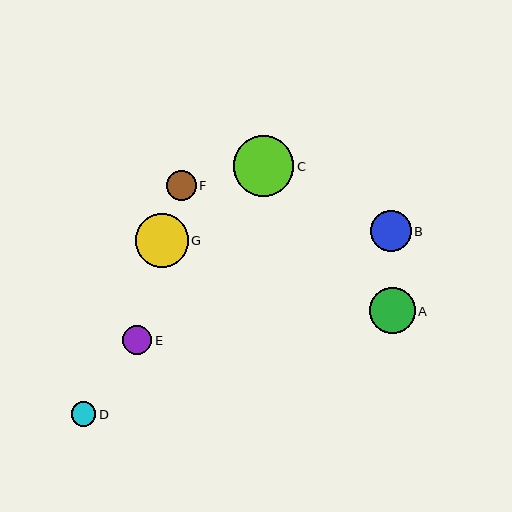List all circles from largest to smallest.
From largest to smallest: C, G, A, B, F, E, D.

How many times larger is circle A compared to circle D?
Circle A is approximately 1.9 times the size of circle D.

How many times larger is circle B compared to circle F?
Circle B is approximately 1.4 times the size of circle F.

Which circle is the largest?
Circle C is the largest with a size of approximately 61 pixels.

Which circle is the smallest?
Circle D is the smallest with a size of approximately 25 pixels.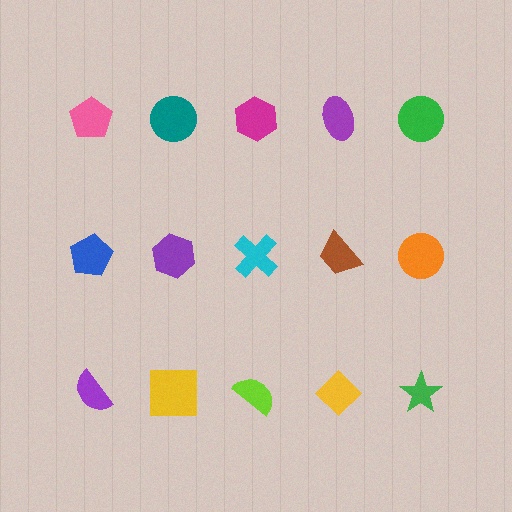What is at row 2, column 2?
A purple hexagon.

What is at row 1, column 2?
A teal circle.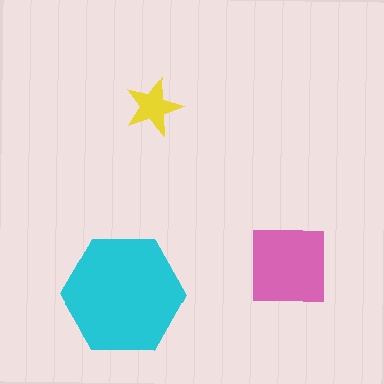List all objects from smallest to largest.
The yellow star, the pink square, the cyan hexagon.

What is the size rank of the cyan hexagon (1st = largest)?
1st.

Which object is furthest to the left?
The cyan hexagon is leftmost.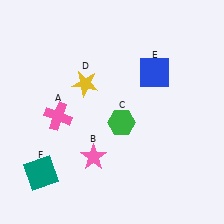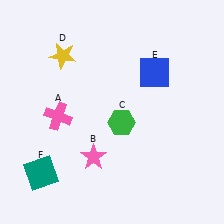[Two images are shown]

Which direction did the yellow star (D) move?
The yellow star (D) moved up.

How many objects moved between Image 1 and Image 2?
1 object moved between the two images.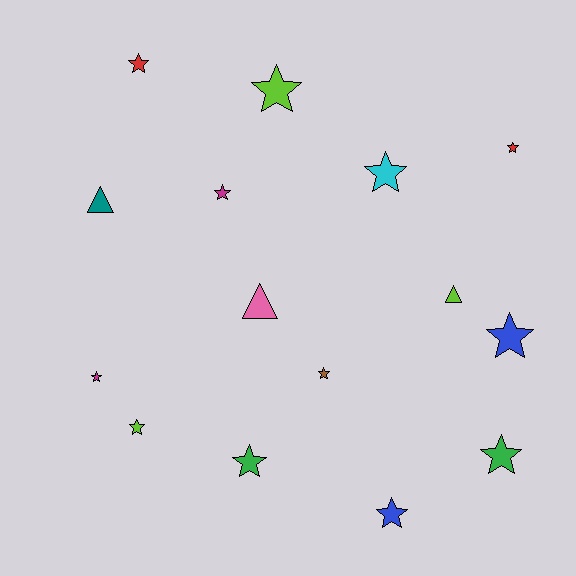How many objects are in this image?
There are 15 objects.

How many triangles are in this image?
There are 3 triangles.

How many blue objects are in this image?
There are 2 blue objects.